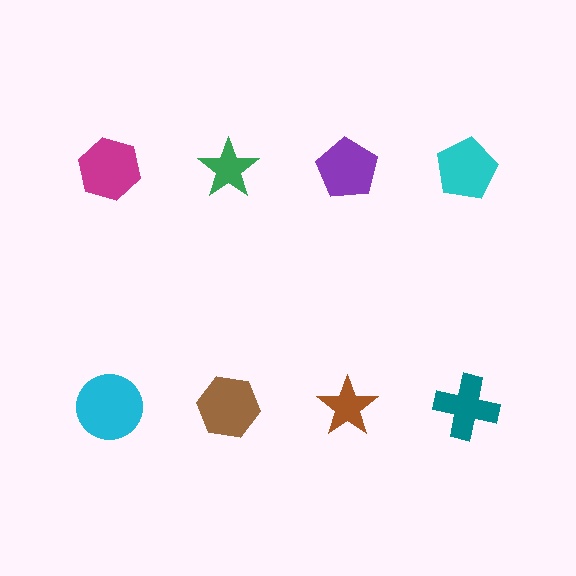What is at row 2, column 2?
A brown hexagon.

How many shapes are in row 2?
4 shapes.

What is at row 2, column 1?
A cyan circle.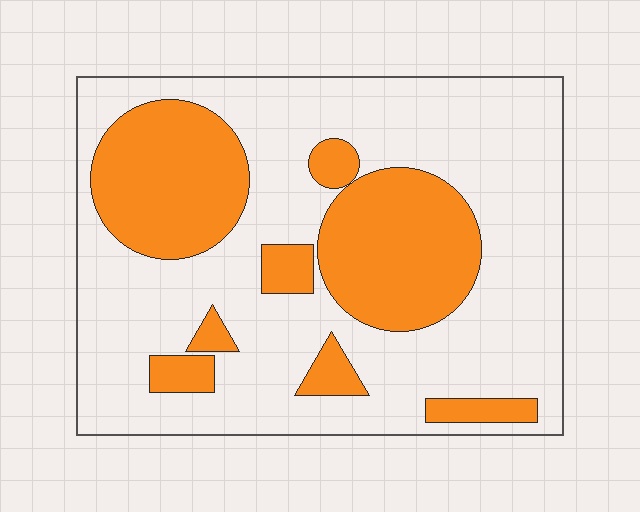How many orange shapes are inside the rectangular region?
8.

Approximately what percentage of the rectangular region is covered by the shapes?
Approximately 30%.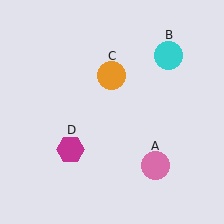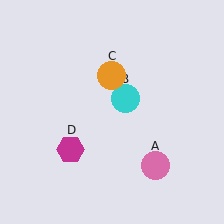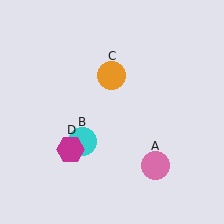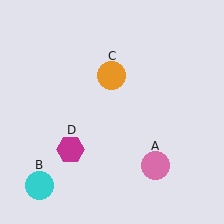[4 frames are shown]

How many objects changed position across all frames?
1 object changed position: cyan circle (object B).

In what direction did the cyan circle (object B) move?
The cyan circle (object B) moved down and to the left.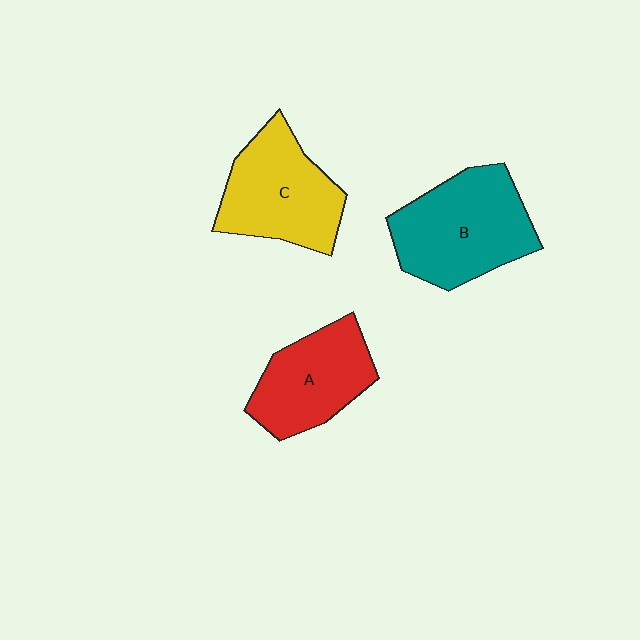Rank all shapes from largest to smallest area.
From largest to smallest: B (teal), C (yellow), A (red).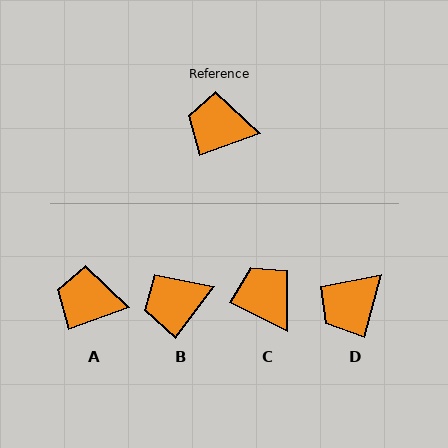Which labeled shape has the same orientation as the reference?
A.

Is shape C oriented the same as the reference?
No, it is off by about 47 degrees.